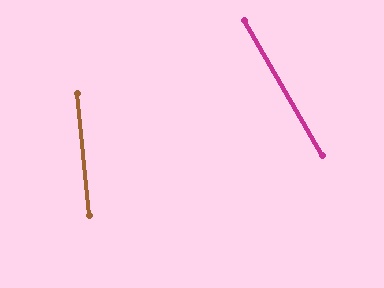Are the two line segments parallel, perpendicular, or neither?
Neither parallel nor perpendicular — they differ by about 24°.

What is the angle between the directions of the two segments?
Approximately 24 degrees.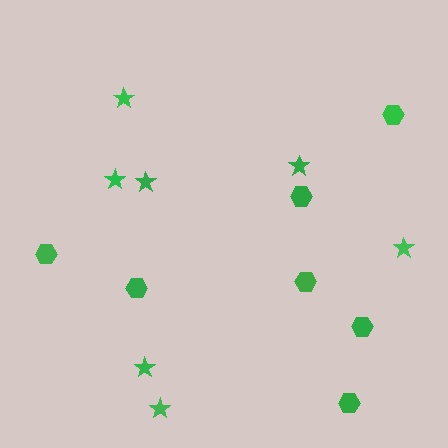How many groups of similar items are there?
There are 2 groups: one group of stars (7) and one group of hexagons (7).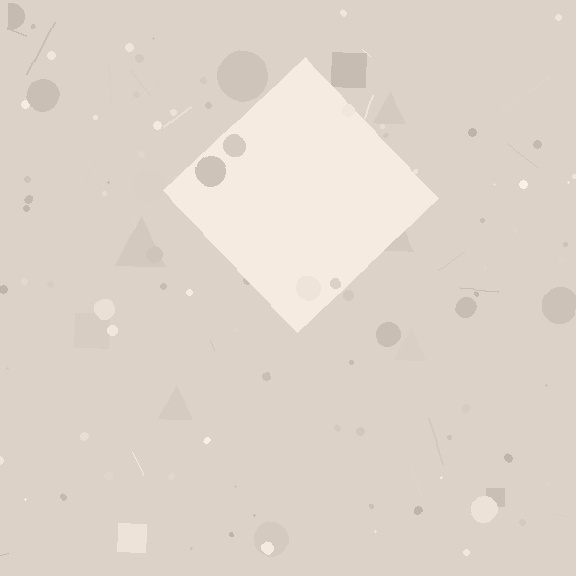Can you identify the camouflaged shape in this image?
The camouflaged shape is a diamond.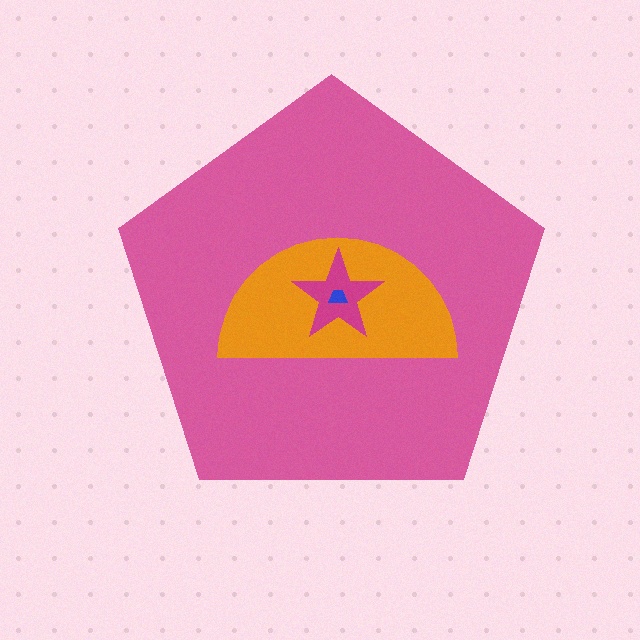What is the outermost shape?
The pink pentagon.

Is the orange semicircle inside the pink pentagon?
Yes.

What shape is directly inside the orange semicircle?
The magenta star.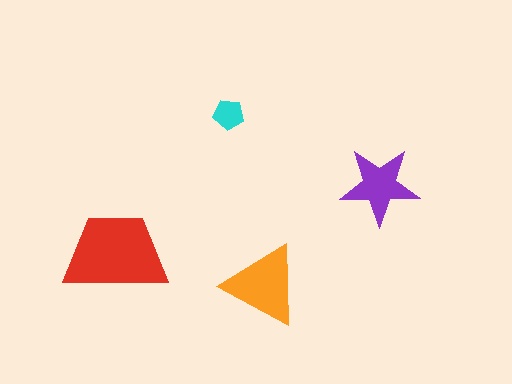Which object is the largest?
The red trapezoid.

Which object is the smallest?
The cyan pentagon.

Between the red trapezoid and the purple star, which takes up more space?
The red trapezoid.